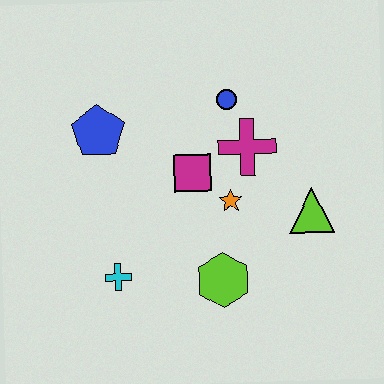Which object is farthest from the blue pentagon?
The lime triangle is farthest from the blue pentagon.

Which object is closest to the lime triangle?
The orange star is closest to the lime triangle.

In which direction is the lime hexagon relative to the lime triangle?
The lime hexagon is to the left of the lime triangle.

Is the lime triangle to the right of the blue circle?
Yes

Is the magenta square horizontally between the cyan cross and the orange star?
Yes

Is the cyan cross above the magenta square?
No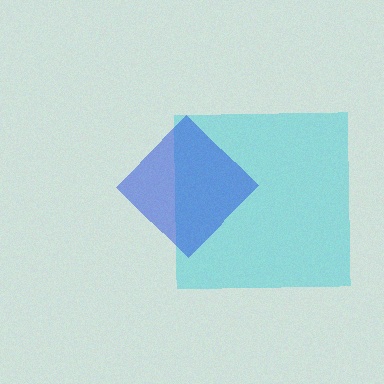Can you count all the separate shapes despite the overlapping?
Yes, there are 2 separate shapes.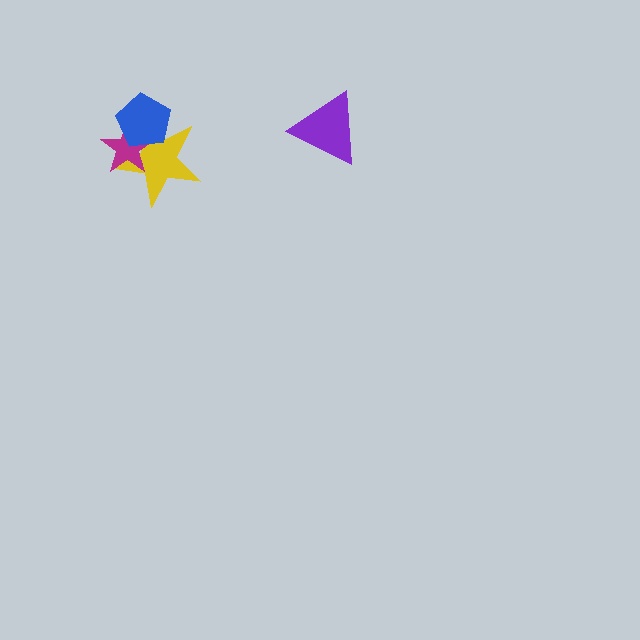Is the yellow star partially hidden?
Yes, it is partially covered by another shape.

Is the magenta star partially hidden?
Yes, it is partially covered by another shape.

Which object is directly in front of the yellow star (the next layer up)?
The magenta star is directly in front of the yellow star.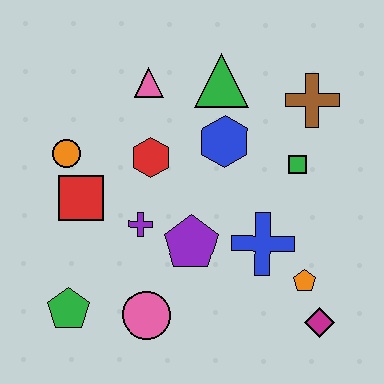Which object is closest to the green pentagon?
The pink circle is closest to the green pentagon.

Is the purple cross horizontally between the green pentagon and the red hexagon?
Yes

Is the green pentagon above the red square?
No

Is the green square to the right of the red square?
Yes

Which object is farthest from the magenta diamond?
The orange circle is farthest from the magenta diamond.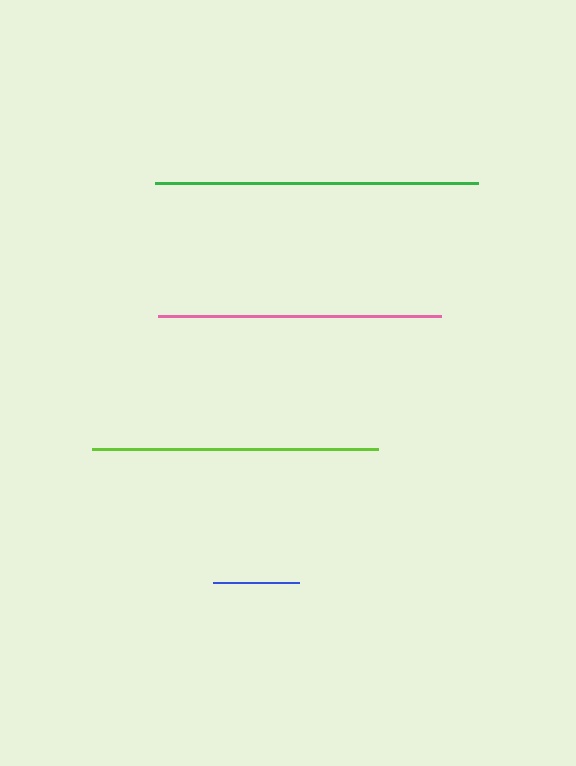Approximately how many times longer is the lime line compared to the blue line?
The lime line is approximately 3.3 times the length of the blue line.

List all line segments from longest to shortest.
From longest to shortest: green, lime, pink, blue.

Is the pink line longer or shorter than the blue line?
The pink line is longer than the blue line.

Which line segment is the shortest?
The blue line is the shortest at approximately 86 pixels.